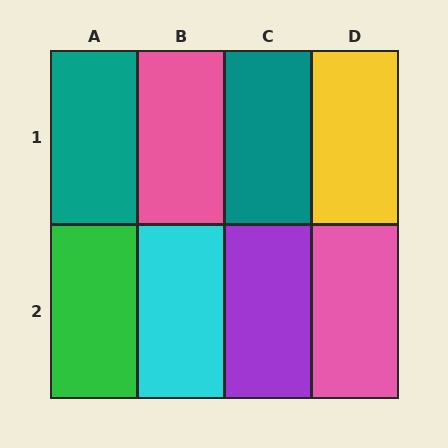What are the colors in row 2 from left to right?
Green, cyan, purple, pink.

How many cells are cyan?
1 cell is cyan.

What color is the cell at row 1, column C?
Teal.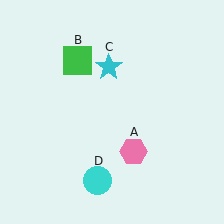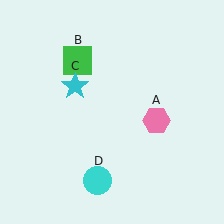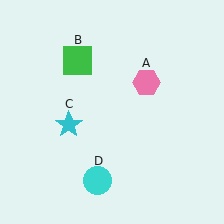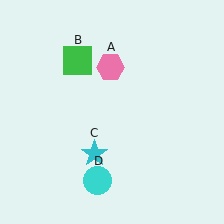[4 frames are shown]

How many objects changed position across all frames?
2 objects changed position: pink hexagon (object A), cyan star (object C).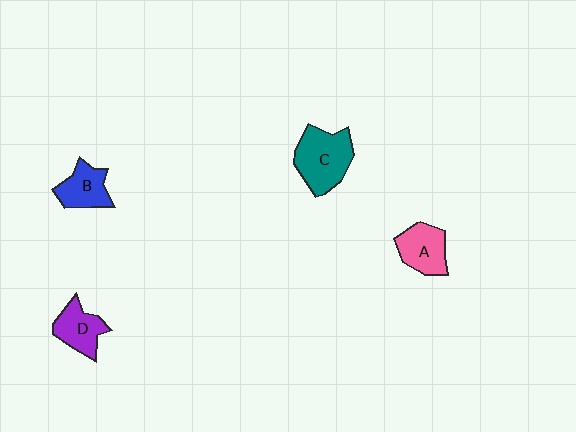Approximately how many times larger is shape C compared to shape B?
Approximately 1.6 times.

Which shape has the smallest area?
Shape D (purple).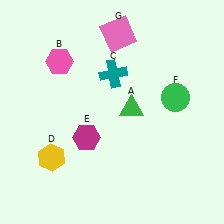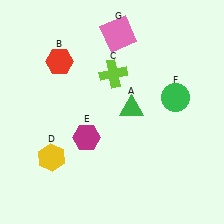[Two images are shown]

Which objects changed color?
B changed from pink to red. C changed from teal to lime.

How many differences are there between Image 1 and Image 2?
There are 2 differences between the two images.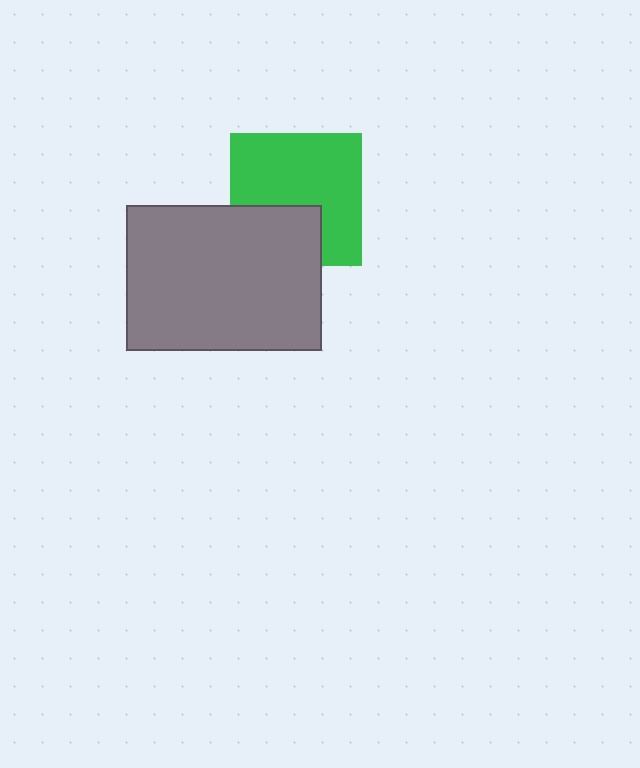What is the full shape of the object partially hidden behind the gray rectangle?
The partially hidden object is a green square.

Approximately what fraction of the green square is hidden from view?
Roughly 32% of the green square is hidden behind the gray rectangle.